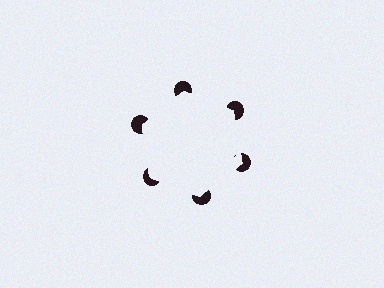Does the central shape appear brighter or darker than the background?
It typically appears slightly brighter than the background, even though no actual brightness change is drawn.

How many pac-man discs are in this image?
There are 6 — one at each vertex of the illusory hexagon.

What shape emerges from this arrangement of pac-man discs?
An illusory hexagon — its edges are inferred from the aligned wedge cuts in the pac-man discs, not physically drawn.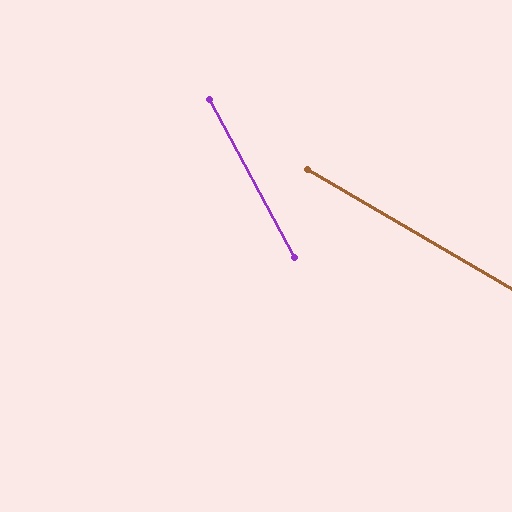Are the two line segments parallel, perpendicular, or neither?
Neither parallel nor perpendicular — they differ by about 31°.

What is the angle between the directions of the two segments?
Approximately 31 degrees.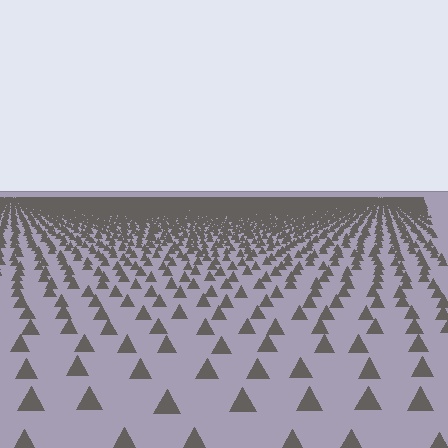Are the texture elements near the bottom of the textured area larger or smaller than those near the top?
Larger. Near the bottom, elements are closer to the viewer and appear at a bigger on-screen size.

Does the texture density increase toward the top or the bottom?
Density increases toward the top.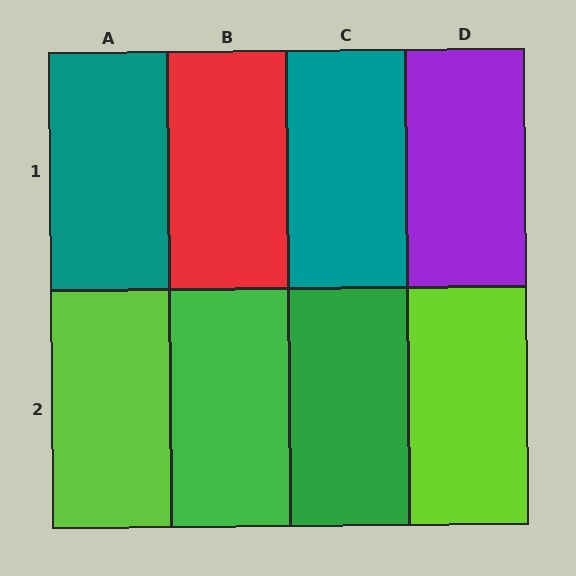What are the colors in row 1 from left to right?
Teal, red, teal, purple.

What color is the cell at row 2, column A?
Lime.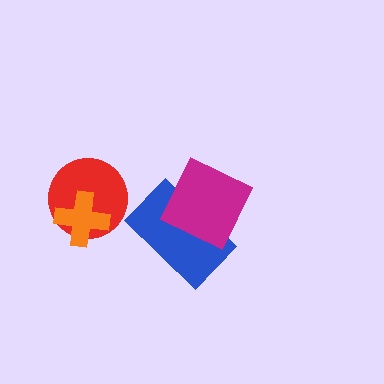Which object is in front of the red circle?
The orange cross is in front of the red circle.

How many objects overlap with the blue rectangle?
1 object overlaps with the blue rectangle.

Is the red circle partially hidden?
Yes, it is partially covered by another shape.